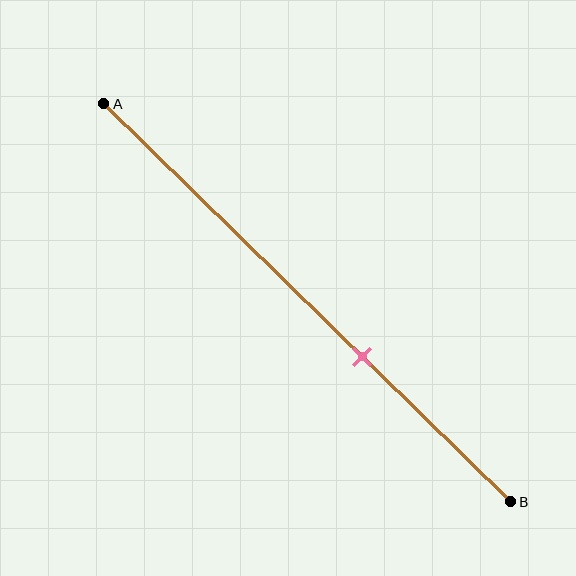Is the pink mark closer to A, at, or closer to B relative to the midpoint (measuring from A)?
The pink mark is closer to point B than the midpoint of segment AB.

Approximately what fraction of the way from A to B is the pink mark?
The pink mark is approximately 65% of the way from A to B.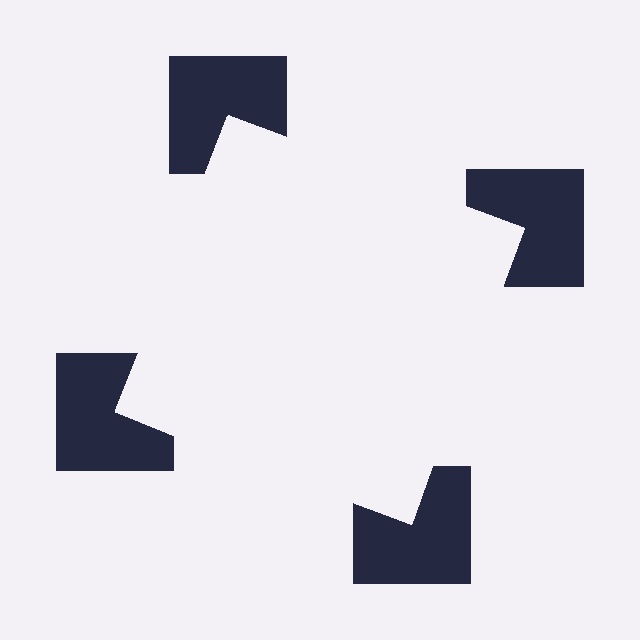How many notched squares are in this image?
There are 4 — one at each vertex of the illusory square.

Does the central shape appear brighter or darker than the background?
It typically appears slightly brighter than the background, even though no actual brightness change is drawn.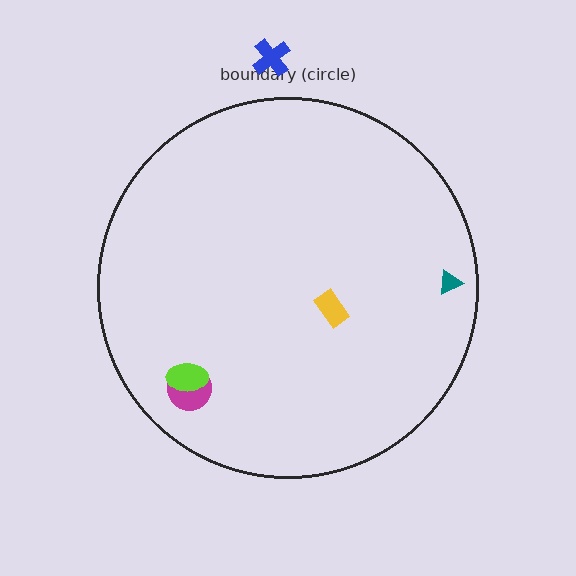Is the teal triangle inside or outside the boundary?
Inside.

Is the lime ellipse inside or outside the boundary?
Inside.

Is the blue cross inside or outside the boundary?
Outside.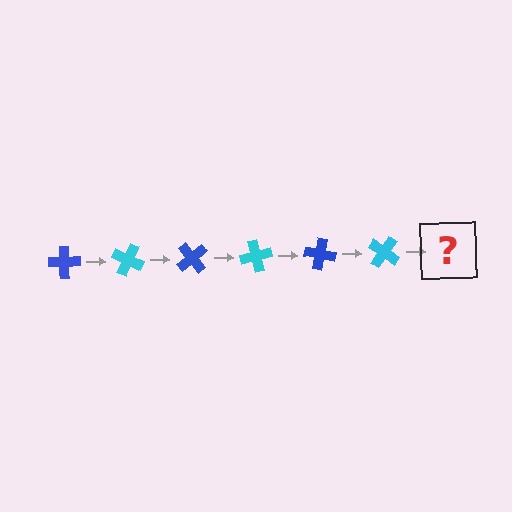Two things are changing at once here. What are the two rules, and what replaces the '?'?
The two rules are that it rotates 25 degrees each step and the color cycles through blue and cyan. The '?' should be a blue cross, rotated 150 degrees from the start.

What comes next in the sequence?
The next element should be a blue cross, rotated 150 degrees from the start.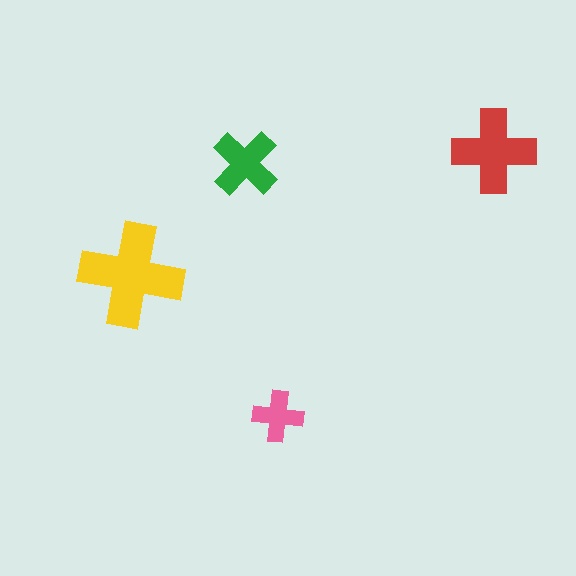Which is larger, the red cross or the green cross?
The red one.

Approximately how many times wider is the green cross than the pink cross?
About 1.5 times wider.